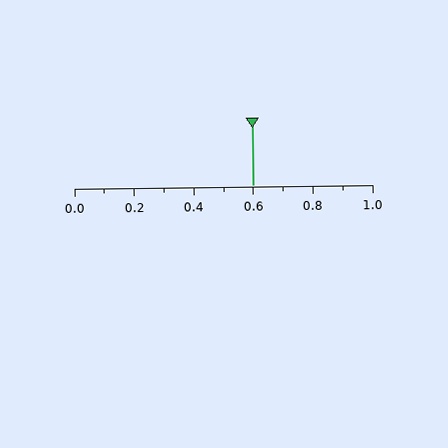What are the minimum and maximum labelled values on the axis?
The axis runs from 0.0 to 1.0.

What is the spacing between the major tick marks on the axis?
The major ticks are spaced 0.2 apart.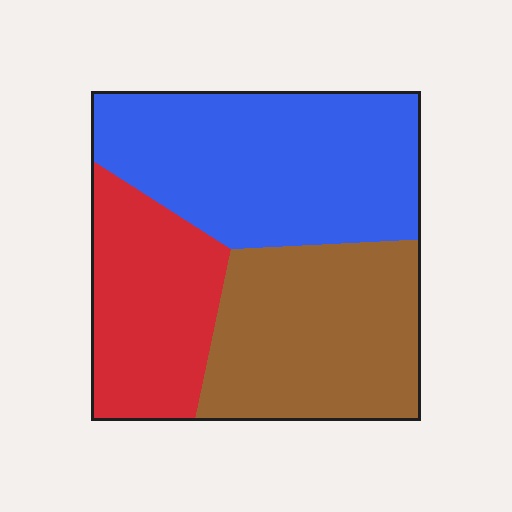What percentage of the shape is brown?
Brown takes up about one third (1/3) of the shape.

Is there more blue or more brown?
Blue.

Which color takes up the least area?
Red, at roughly 25%.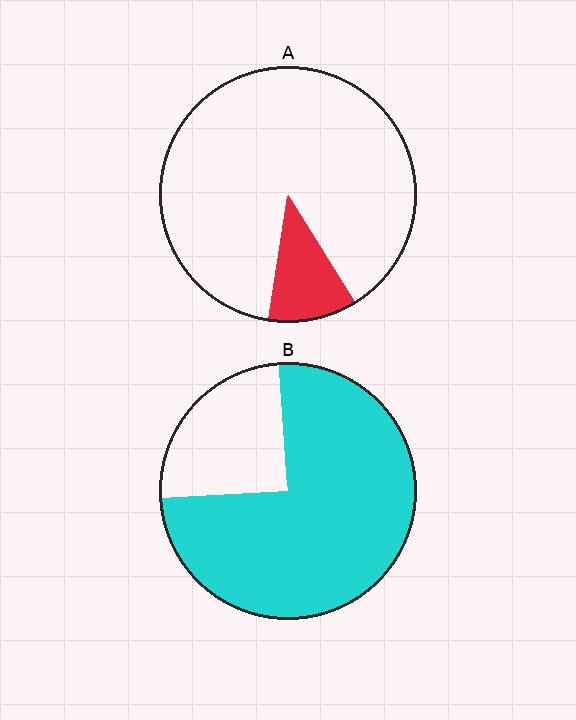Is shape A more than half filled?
No.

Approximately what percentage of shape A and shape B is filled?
A is approximately 10% and B is approximately 75%.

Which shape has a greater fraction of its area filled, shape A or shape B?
Shape B.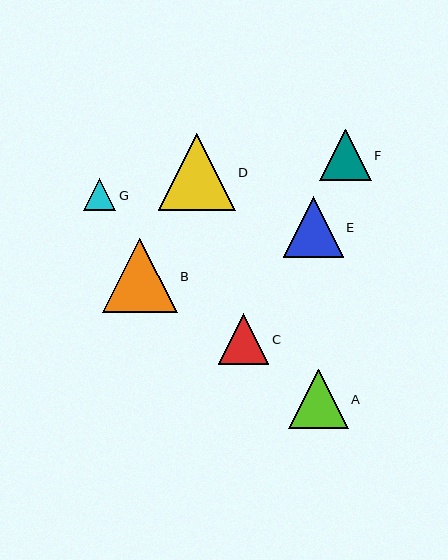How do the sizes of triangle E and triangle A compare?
Triangle E and triangle A are approximately the same size.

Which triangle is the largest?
Triangle D is the largest with a size of approximately 77 pixels.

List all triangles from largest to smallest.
From largest to smallest: D, B, E, A, F, C, G.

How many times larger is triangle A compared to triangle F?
Triangle A is approximately 1.2 times the size of triangle F.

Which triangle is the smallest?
Triangle G is the smallest with a size of approximately 33 pixels.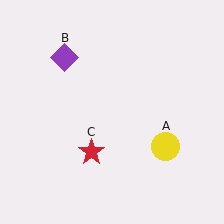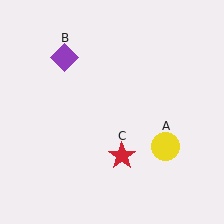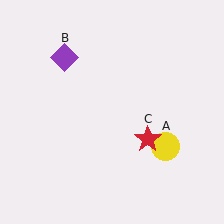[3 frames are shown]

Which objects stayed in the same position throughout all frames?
Yellow circle (object A) and purple diamond (object B) remained stationary.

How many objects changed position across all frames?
1 object changed position: red star (object C).